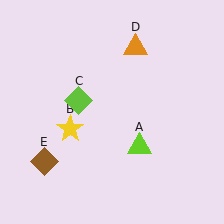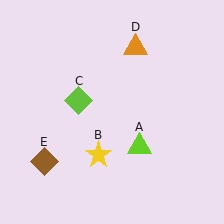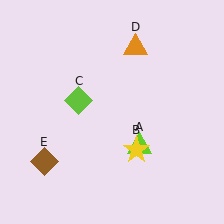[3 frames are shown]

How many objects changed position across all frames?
1 object changed position: yellow star (object B).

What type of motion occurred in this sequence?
The yellow star (object B) rotated counterclockwise around the center of the scene.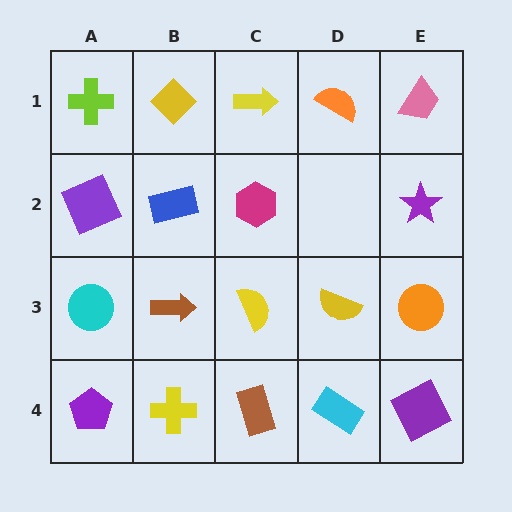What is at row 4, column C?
A brown rectangle.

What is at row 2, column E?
A purple star.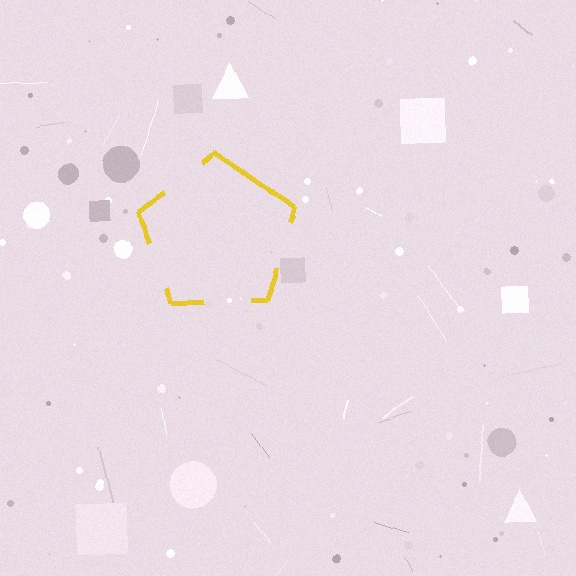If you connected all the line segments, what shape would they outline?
They would outline a pentagon.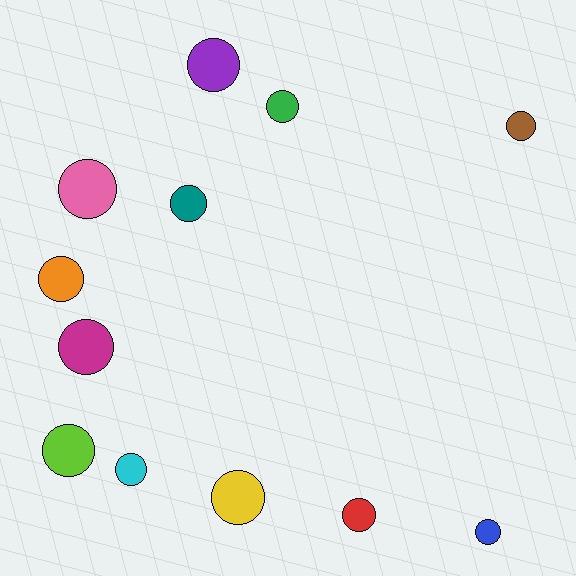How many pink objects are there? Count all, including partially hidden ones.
There is 1 pink object.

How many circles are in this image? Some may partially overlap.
There are 12 circles.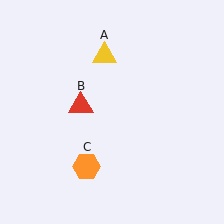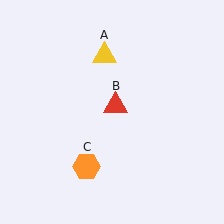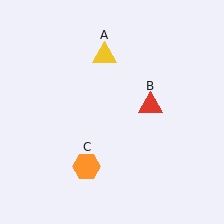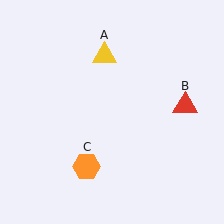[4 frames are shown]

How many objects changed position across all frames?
1 object changed position: red triangle (object B).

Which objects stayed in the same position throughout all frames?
Yellow triangle (object A) and orange hexagon (object C) remained stationary.